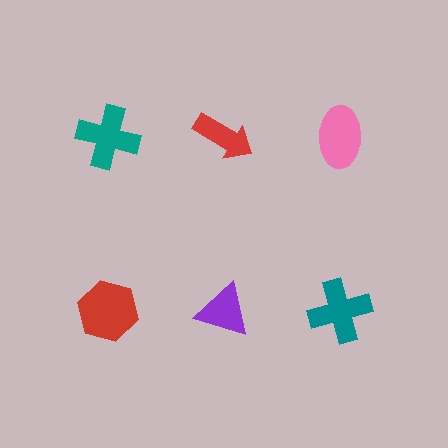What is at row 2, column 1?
A red hexagon.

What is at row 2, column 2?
A purple triangle.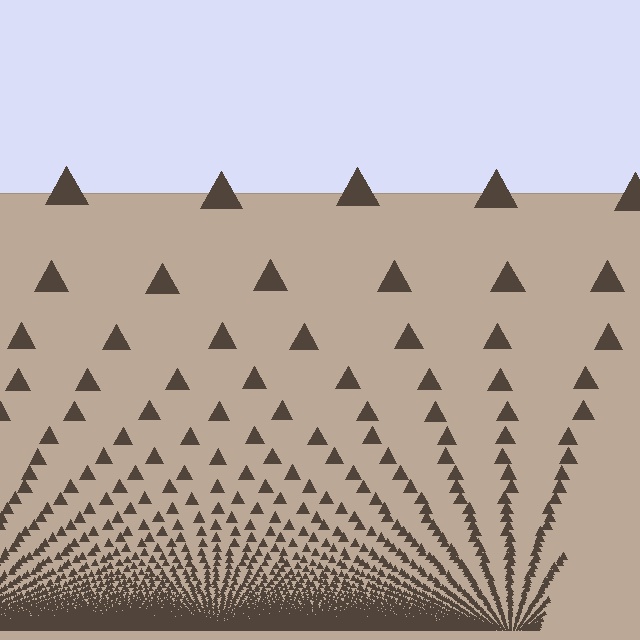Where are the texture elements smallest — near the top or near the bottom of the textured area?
Near the bottom.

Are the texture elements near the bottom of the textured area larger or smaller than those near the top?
Smaller. The gradient is inverted — elements near the bottom are smaller and denser.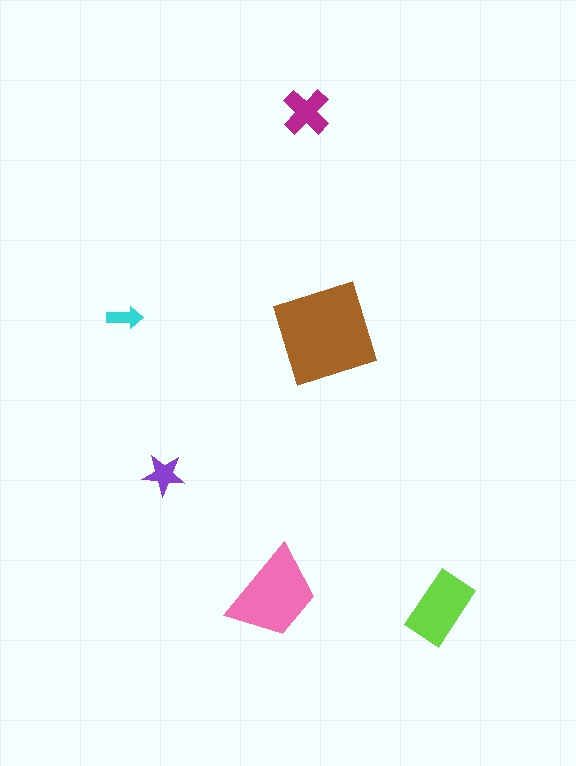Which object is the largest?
The brown diamond.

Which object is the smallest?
The cyan arrow.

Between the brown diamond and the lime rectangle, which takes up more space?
The brown diamond.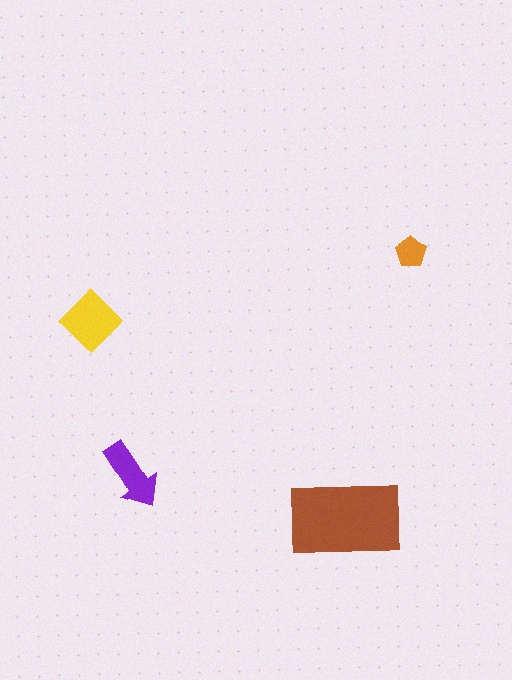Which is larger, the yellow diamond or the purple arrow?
The yellow diamond.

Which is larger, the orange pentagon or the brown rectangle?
The brown rectangle.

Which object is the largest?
The brown rectangle.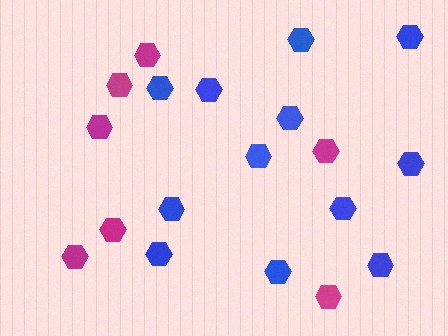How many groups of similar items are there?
There are 2 groups: one group of blue hexagons (12) and one group of magenta hexagons (7).